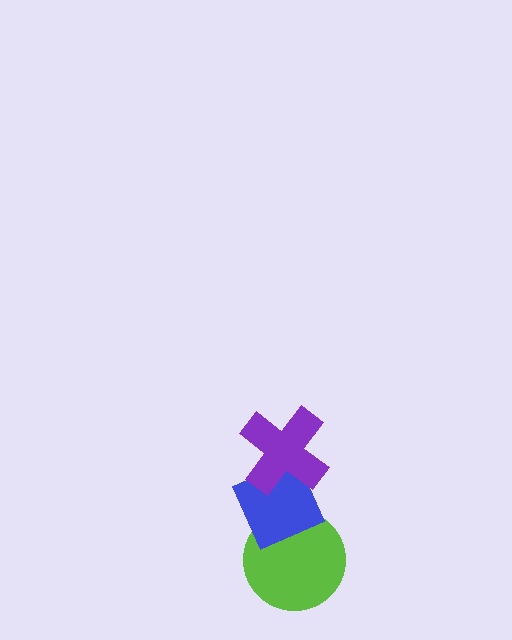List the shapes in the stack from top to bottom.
From top to bottom: the purple cross, the blue diamond, the lime circle.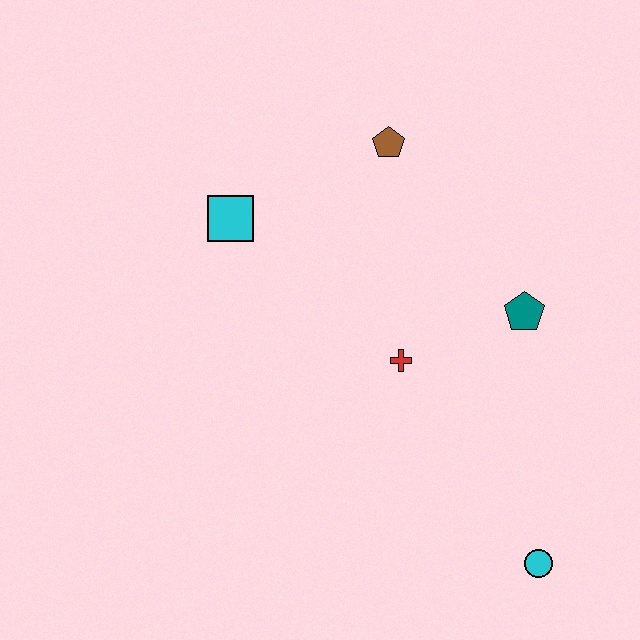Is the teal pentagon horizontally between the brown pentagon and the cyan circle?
Yes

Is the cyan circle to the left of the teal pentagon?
No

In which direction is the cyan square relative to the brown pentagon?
The cyan square is to the left of the brown pentagon.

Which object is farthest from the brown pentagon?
The cyan circle is farthest from the brown pentagon.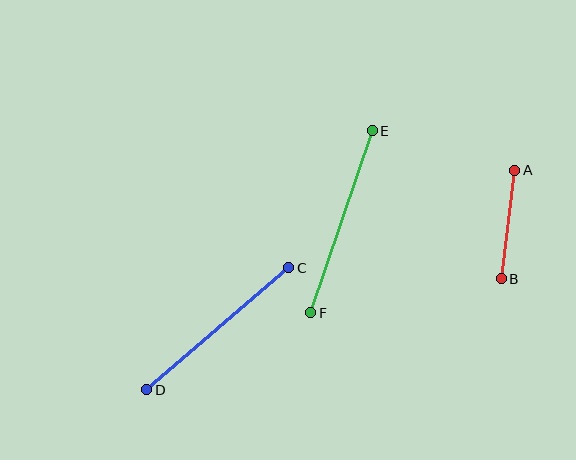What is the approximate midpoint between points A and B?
The midpoint is at approximately (508, 225) pixels.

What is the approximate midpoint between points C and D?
The midpoint is at approximately (218, 329) pixels.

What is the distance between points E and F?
The distance is approximately 192 pixels.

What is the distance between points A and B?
The distance is approximately 109 pixels.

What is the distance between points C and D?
The distance is approximately 187 pixels.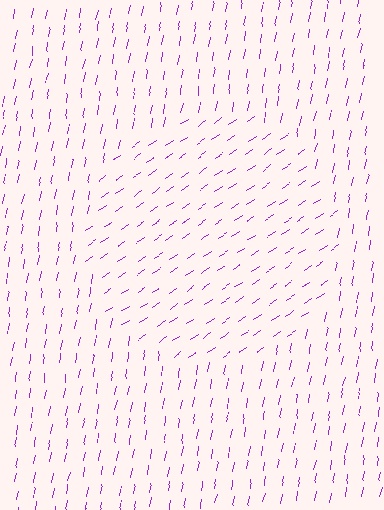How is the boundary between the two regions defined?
The boundary is defined purely by a change in line orientation (approximately 45 degrees difference). All lines are the same color and thickness.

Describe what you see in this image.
The image is filled with small purple line segments. A circle region in the image has lines oriented differently from the surrounding lines, creating a visible texture boundary.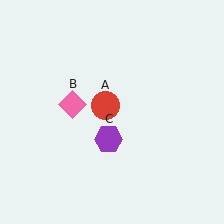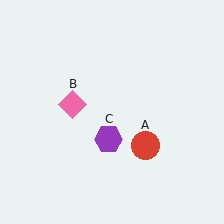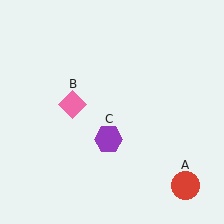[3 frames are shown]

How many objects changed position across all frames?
1 object changed position: red circle (object A).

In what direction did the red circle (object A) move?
The red circle (object A) moved down and to the right.